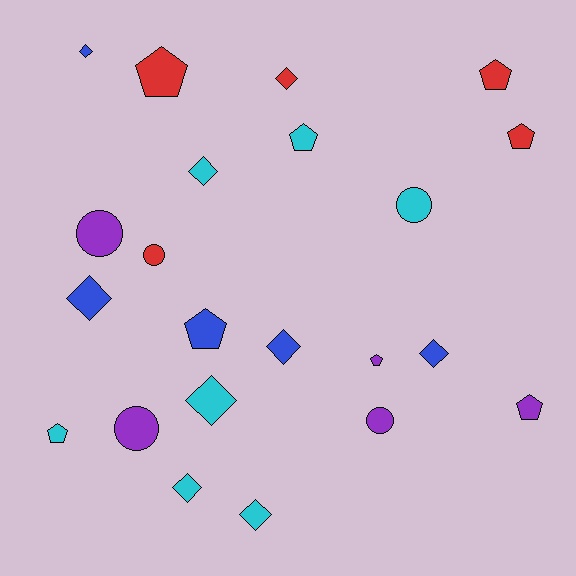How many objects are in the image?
There are 22 objects.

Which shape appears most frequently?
Diamond, with 9 objects.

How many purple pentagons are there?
There are 2 purple pentagons.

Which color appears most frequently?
Cyan, with 7 objects.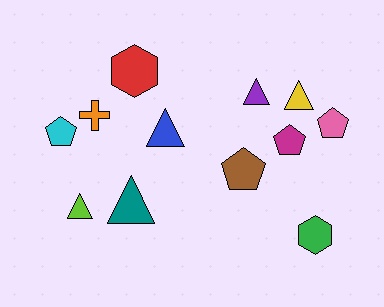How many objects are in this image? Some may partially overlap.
There are 12 objects.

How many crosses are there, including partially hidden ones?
There is 1 cross.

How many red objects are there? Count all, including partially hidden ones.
There is 1 red object.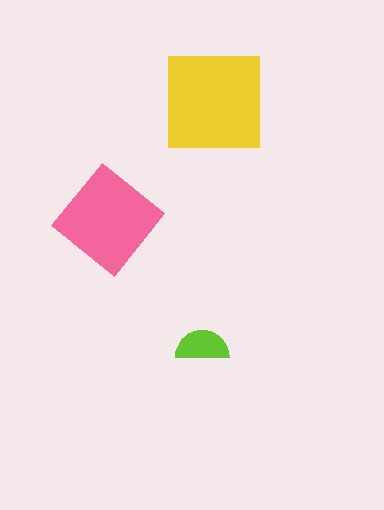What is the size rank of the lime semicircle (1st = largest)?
3rd.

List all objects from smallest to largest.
The lime semicircle, the pink diamond, the yellow square.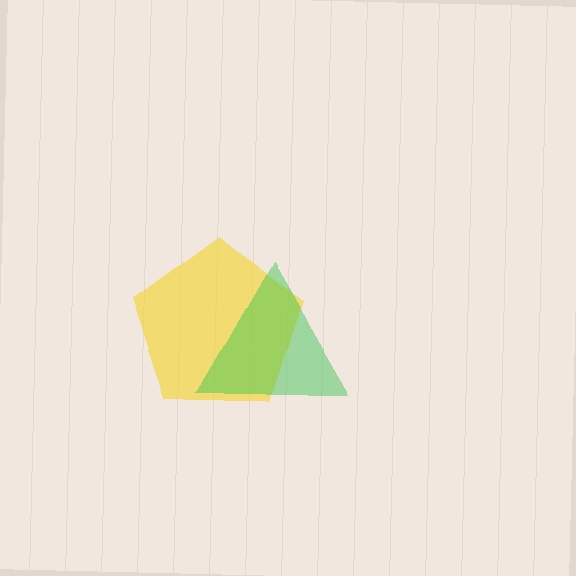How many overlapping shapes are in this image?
There are 2 overlapping shapes in the image.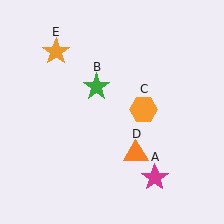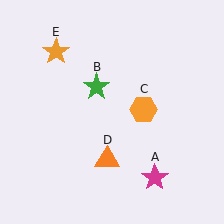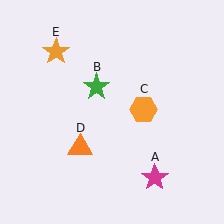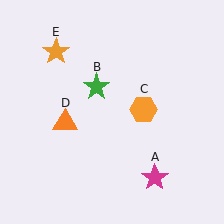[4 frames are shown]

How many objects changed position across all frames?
1 object changed position: orange triangle (object D).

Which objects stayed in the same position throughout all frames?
Magenta star (object A) and green star (object B) and orange hexagon (object C) and orange star (object E) remained stationary.